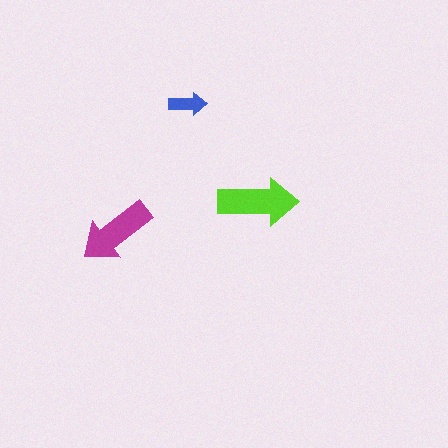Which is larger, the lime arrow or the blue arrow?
The lime one.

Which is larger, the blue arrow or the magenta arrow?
The magenta one.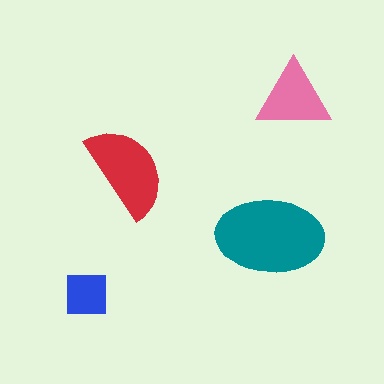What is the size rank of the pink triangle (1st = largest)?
3rd.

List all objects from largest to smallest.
The teal ellipse, the red semicircle, the pink triangle, the blue square.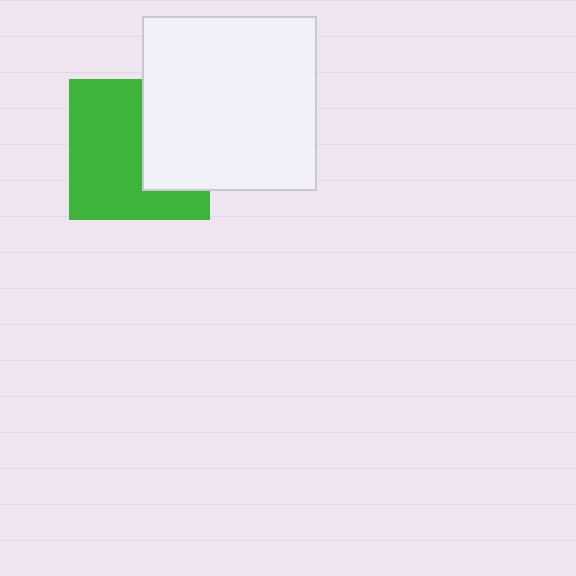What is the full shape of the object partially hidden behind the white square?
The partially hidden object is a green square.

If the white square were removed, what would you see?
You would see the complete green square.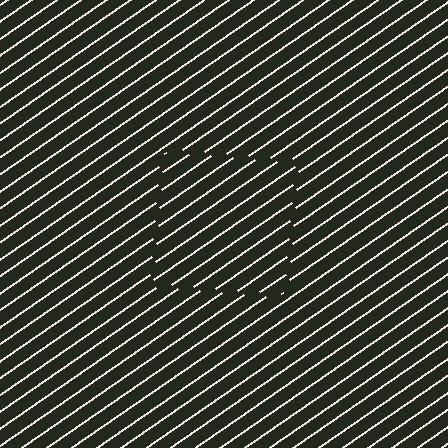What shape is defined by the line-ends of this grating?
An illusory square. The interior of the shape contains the same grating, shifted by half a period — the contour is defined by the phase discontinuity where line-ends from the inner and outer gratings abut.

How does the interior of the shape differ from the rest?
The interior of the shape contains the same grating, shifted by half a period — the contour is defined by the phase discontinuity where line-ends from the inner and outer gratings abut.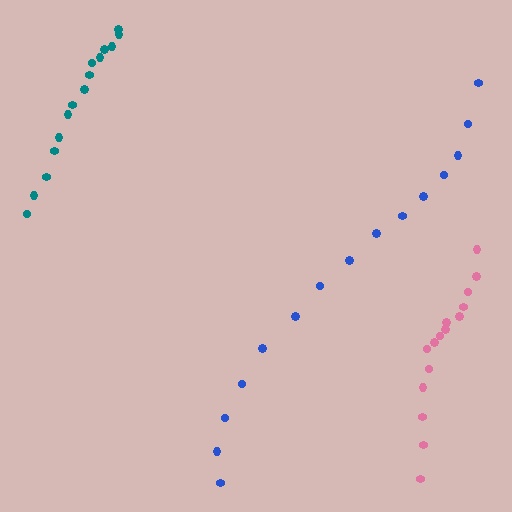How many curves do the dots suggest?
There are 3 distinct paths.